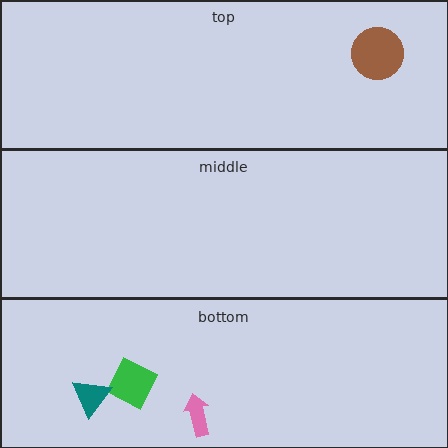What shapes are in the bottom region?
The green square, the teal triangle, the pink arrow.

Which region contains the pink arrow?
The bottom region.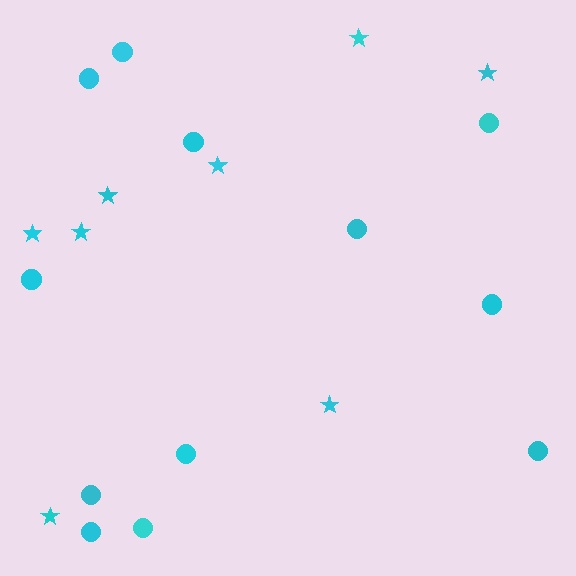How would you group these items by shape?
There are 2 groups: one group of stars (8) and one group of circles (12).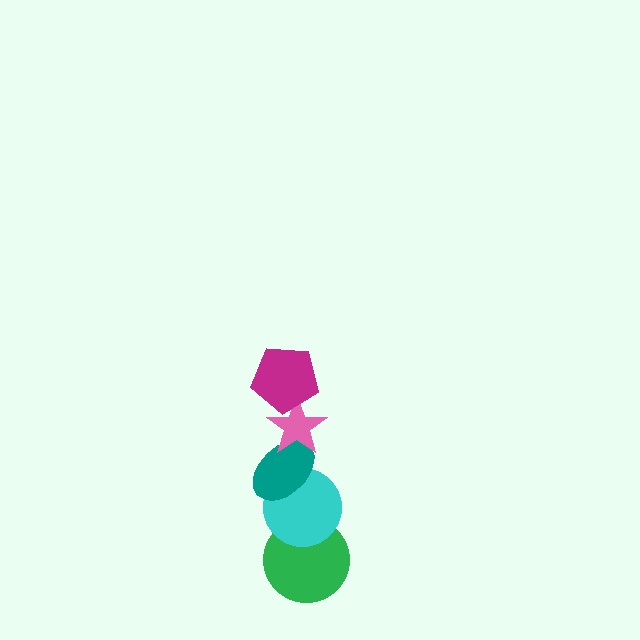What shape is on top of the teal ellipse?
The pink star is on top of the teal ellipse.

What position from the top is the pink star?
The pink star is 2nd from the top.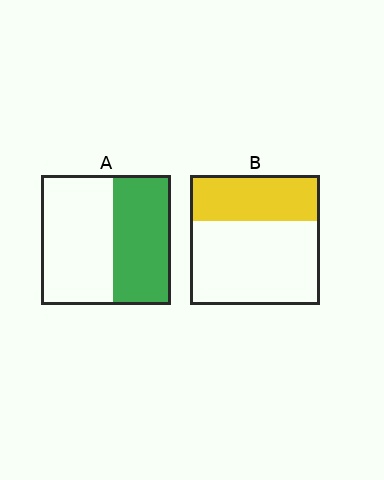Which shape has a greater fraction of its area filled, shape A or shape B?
Shape A.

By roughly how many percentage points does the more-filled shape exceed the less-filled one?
By roughly 10 percentage points (A over B).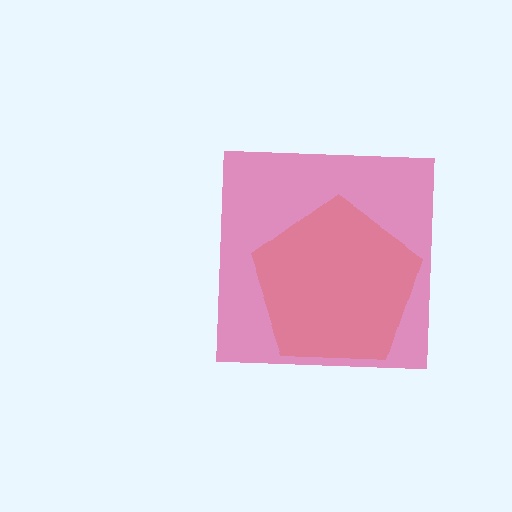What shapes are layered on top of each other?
The layered shapes are: an orange pentagon, a pink square.